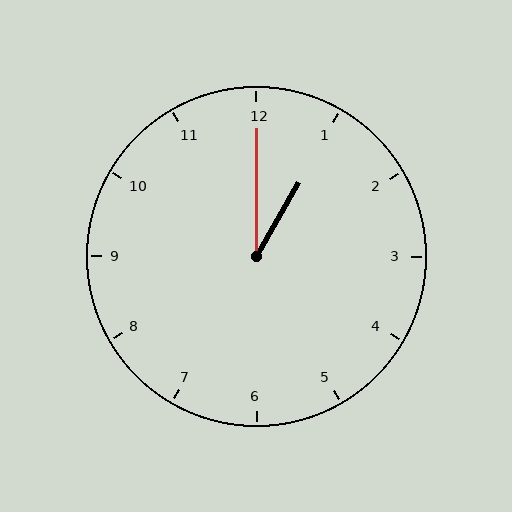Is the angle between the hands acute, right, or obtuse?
It is acute.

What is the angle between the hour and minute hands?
Approximately 30 degrees.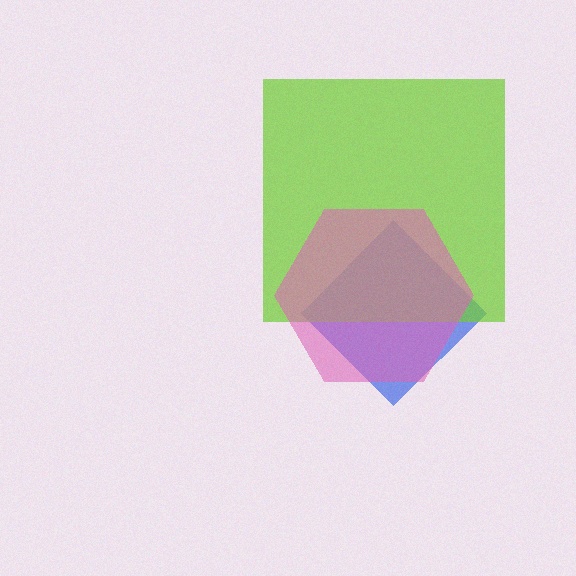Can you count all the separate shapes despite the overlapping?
Yes, there are 3 separate shapes.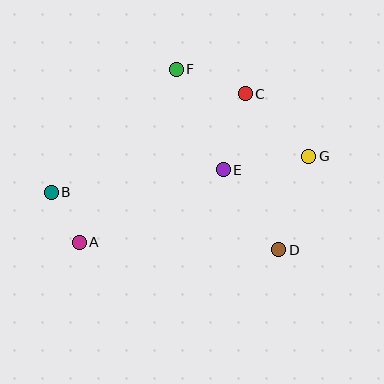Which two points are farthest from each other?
Points B and G are farthest from each other.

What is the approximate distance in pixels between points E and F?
The distance between E and F is approximately 111 pixels.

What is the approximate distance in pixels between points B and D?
The distance between B and D is approximately 235 pixels.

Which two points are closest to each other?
Points A and B are closest to each other.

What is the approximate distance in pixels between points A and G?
The distance between A and G is approximately 245 pixels.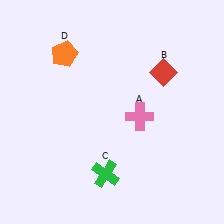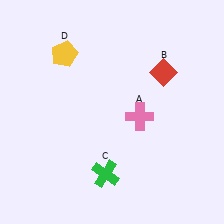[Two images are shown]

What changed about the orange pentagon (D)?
In Image 1, D is orange. In Image 2, it changed to yellow.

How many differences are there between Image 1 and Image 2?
There is 1 difference between the two images.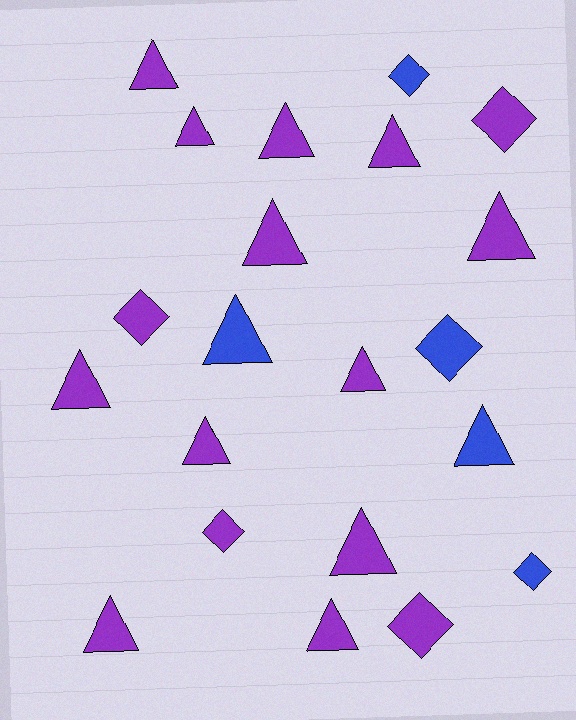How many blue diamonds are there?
There are 3 blue diamonds.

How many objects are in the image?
There are 21 objects.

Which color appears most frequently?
Purple, with 16 objects.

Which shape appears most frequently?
Triangle, with 14 objects.